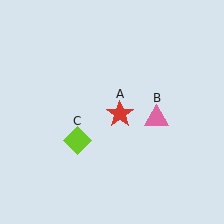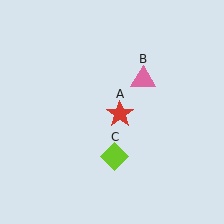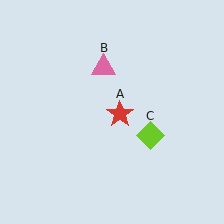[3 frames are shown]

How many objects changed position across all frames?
2 objects changed position: pink triangle (object B), lime diamond (object C).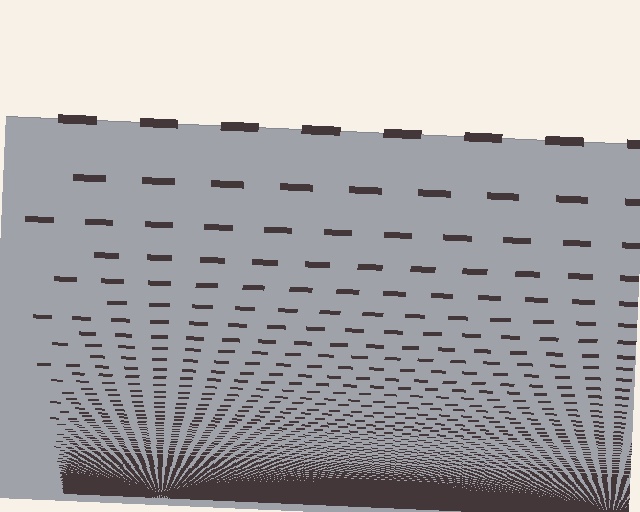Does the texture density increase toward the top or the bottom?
Density increases toward the bottom.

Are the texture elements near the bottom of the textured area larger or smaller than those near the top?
Smaller. The gradient is inverted — elements near the bottom are smaller and denser.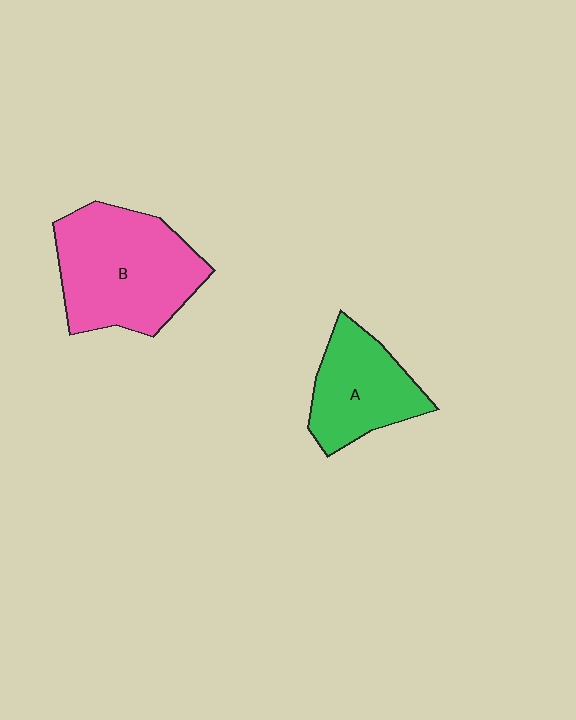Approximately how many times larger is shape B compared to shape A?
Approximately 1.5 times.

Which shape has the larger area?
Shape B (pink).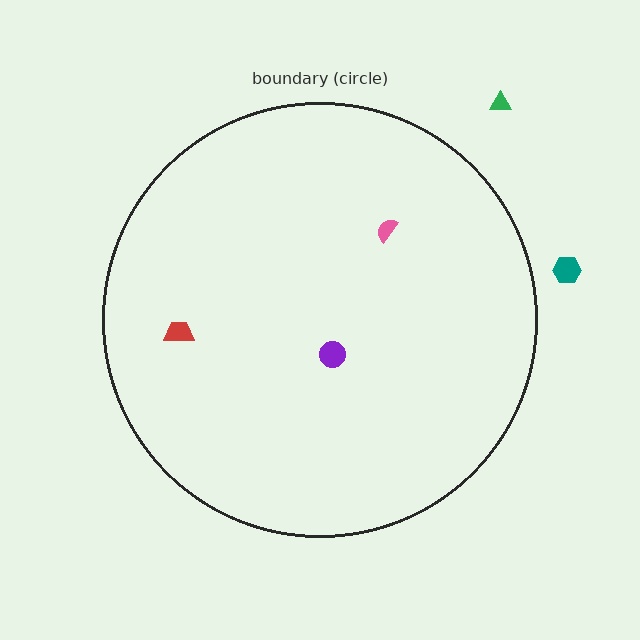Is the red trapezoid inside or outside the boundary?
Inside.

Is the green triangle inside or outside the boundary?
Outside.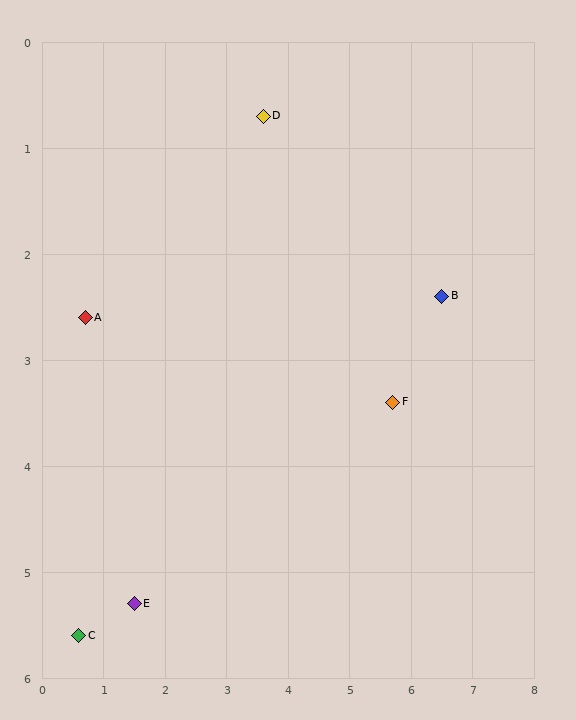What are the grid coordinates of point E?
Point E is at approximately (1.5, 5.3).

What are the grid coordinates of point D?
Point D is at approximately (3.6, 0.7).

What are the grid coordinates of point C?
Point C is at approximately (0.6, 5.6).